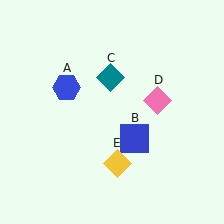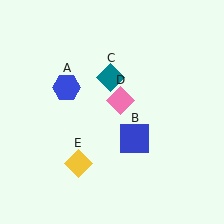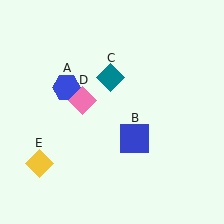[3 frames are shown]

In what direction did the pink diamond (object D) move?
The pink diamond (object D) moved left.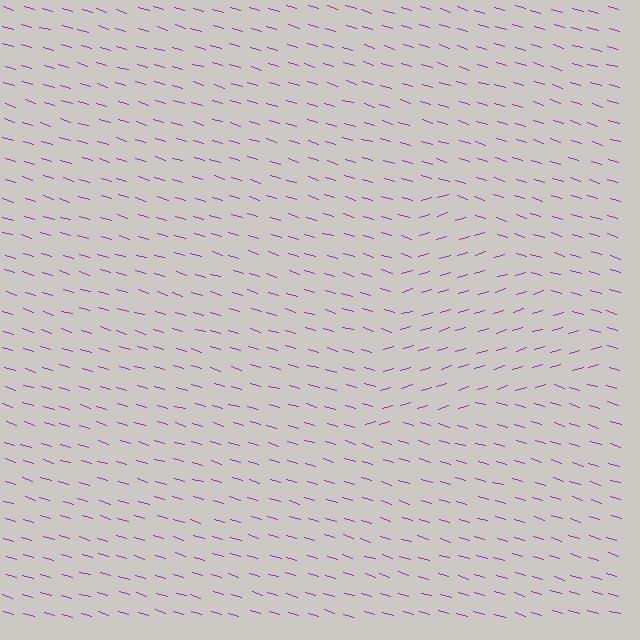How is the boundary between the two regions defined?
The boundary is defined purely by a change in line orientation (approximately 34 degrees difference). All lines are the same color and thickness.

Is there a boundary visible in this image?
Yes, there is a texture boundary formed by a change in line orientation.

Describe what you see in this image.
The image is filled with small purple line segments. A triangle region in the image has lines oriented differently from the surrounding lines, creating a visible texture boundary.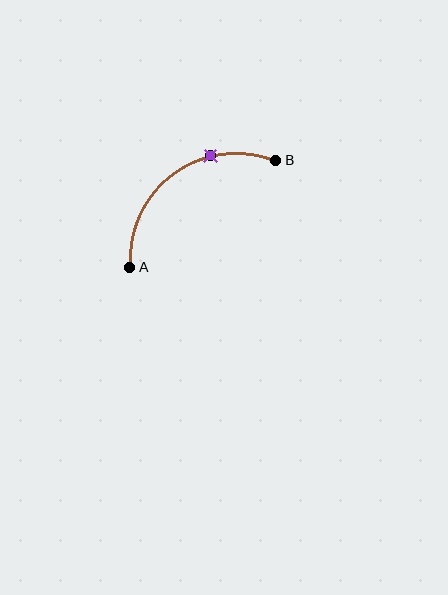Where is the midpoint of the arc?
The arc midpoint is the point on the curve farthest from the straight line joining A and B. It sits above and to the left of that line.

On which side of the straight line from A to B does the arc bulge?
The arc bulges above and to the left of the straight line connecting A and B.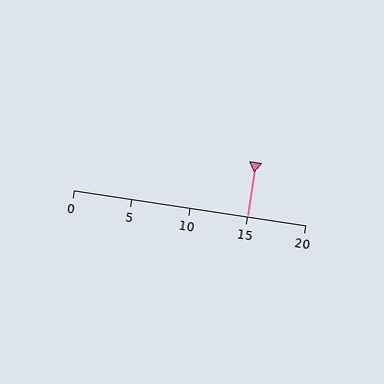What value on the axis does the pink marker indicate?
The marker indicates approximately 15.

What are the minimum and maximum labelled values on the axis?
The axis runs from 0 to 20.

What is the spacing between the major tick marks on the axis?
The major ticks are spaced 5 apart.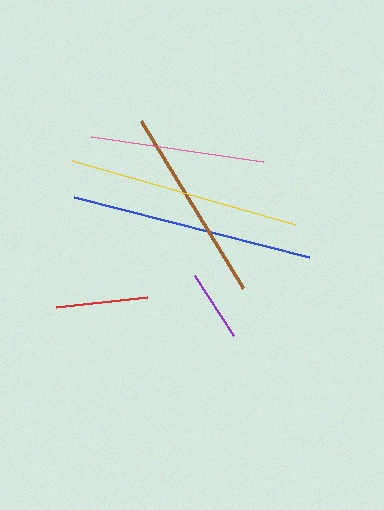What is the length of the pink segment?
The pink segment is approximately 174 pixels long.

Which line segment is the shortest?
The purple line is the shortest at approximately 72 pixels.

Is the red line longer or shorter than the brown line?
The brown line is longer than the red line.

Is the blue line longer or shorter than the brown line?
The blue line is longer than the brown line.